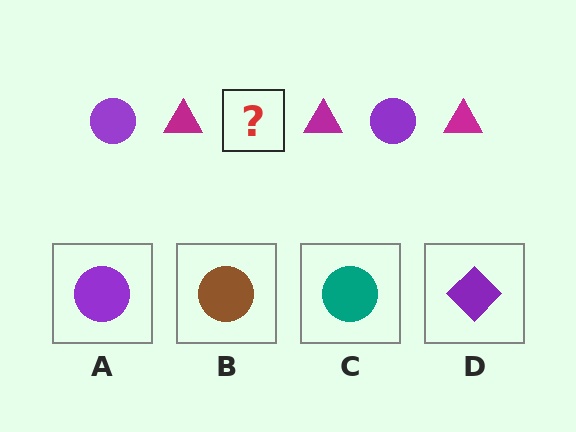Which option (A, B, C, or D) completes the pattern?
A.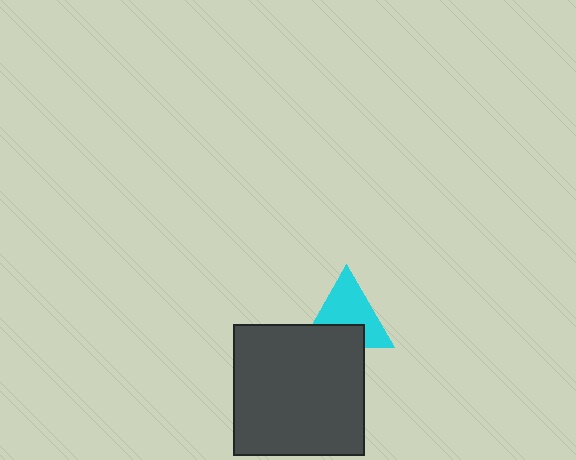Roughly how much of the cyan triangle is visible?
About half of it is visible (roughly 64%).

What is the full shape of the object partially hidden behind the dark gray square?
The partially hidden object is a cyan triangle.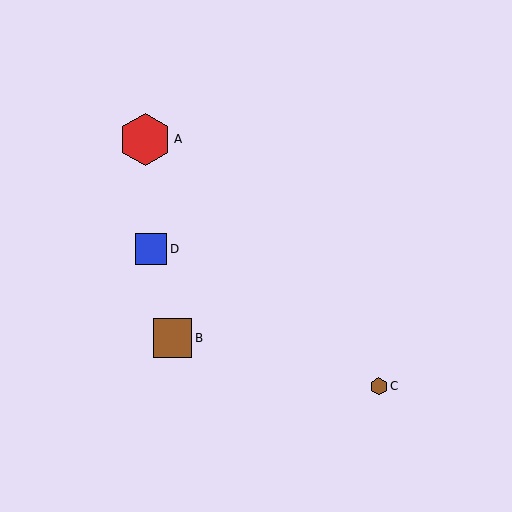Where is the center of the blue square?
The center of the blue square is at (151, 249).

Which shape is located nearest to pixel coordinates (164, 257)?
The blue square (labeled D) at (151, 249) is nearest to that location.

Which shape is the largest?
The red hexagon (labeled A) is the largest.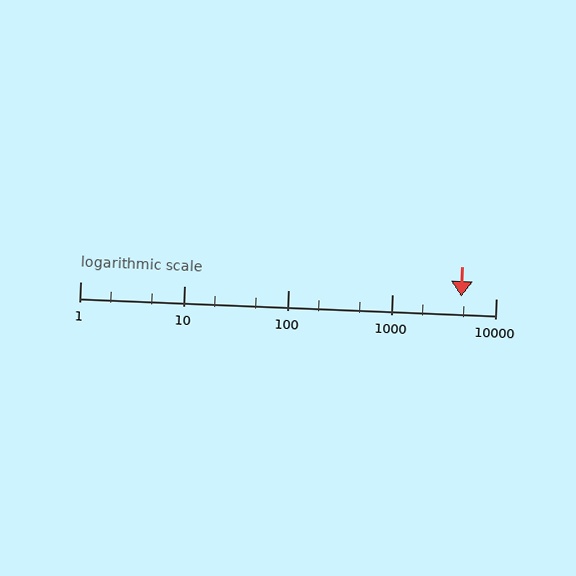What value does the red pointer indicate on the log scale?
The pointer indicates approximately 4700.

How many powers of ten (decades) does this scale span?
The scale spans 4 decades, from 1 to 10000.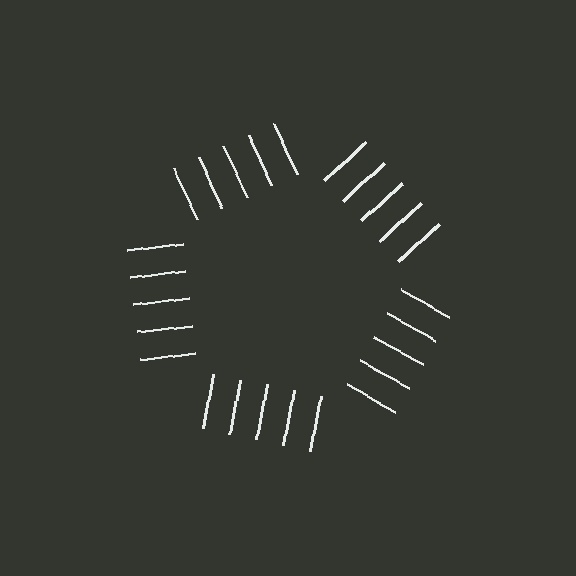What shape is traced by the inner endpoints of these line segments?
An illusory pentagon — the line segments terminate on its edges but no continuous stroke is drawn.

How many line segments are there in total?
25 — 5 along each of the 5 edges.